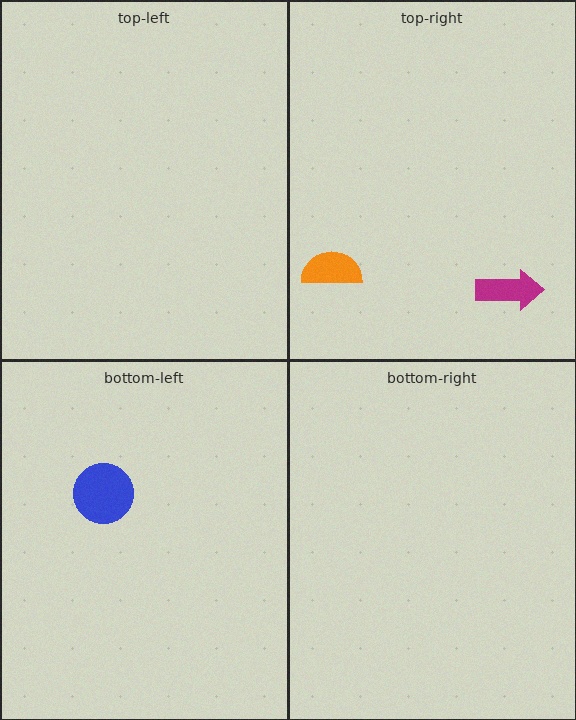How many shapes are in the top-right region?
2.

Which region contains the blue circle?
The bottom-left region.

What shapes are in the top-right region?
The orange semicircle, the magenta arrow.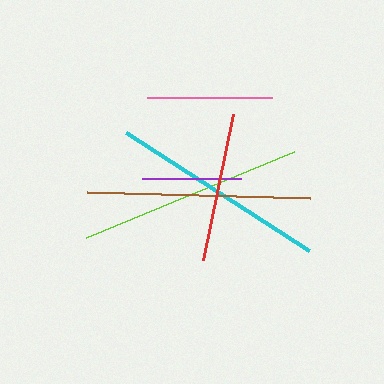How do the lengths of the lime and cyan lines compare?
The lime and cyan lines are approximately the same length.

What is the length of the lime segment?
The lime segment is approximately 226 pixels long.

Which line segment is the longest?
The lime line is the longest at approximately 226 pixels.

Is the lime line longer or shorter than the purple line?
The lime line is longer than the purple line.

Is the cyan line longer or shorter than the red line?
The cyan line is longer than the red line.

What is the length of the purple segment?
The purple segment is approximately 99 pixels long.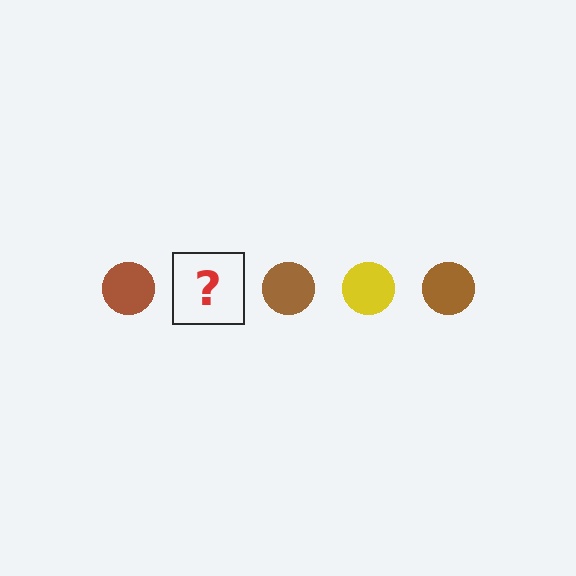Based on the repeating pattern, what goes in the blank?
The blank should be a yellow circle.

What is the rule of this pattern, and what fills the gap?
The rule is that the pattern cycles through brown, yellow circles. The gap should be filled with a yellow circle.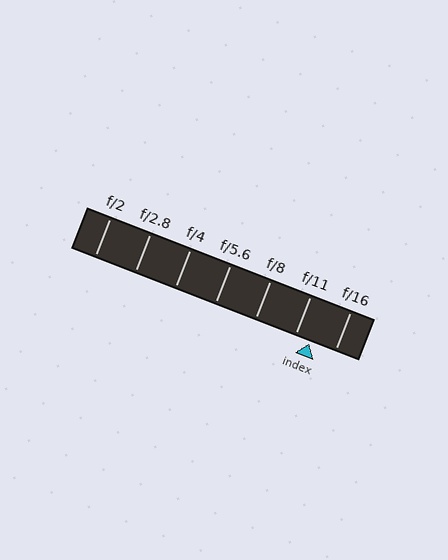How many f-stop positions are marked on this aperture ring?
There are 7 f-stop positions marked.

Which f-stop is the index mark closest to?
The index mark is closest to f/11.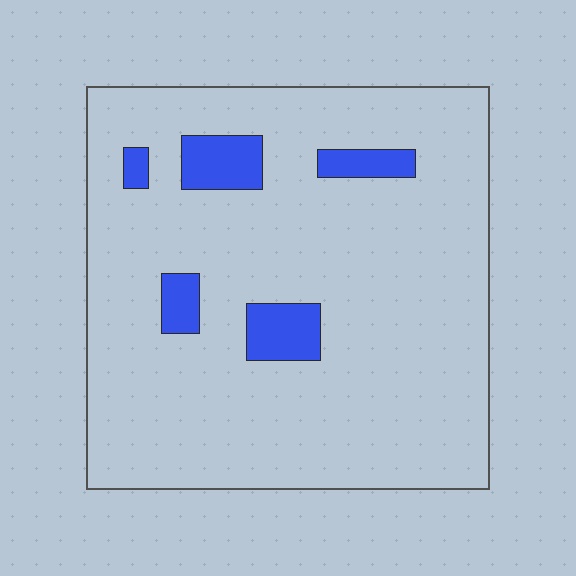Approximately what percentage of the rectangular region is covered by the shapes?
Approximately 10%.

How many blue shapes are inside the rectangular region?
5.